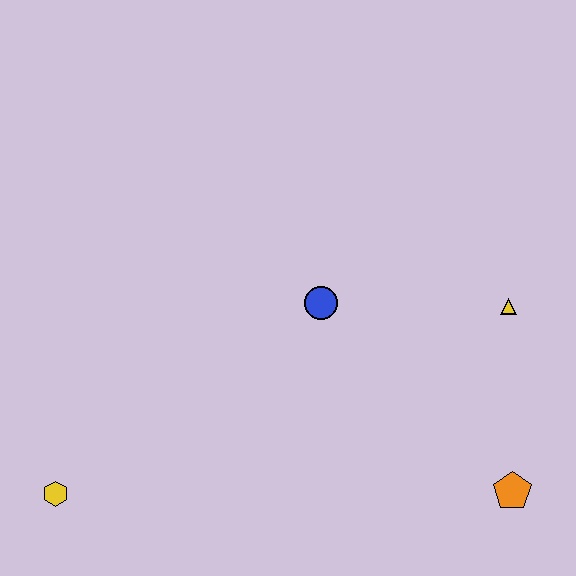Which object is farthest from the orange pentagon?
The yellow hexagon is farthest from the orange pentagon.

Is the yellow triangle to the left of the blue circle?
No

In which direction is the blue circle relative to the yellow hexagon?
The blue circle is to the right of the yellow hexagon.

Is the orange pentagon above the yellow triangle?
No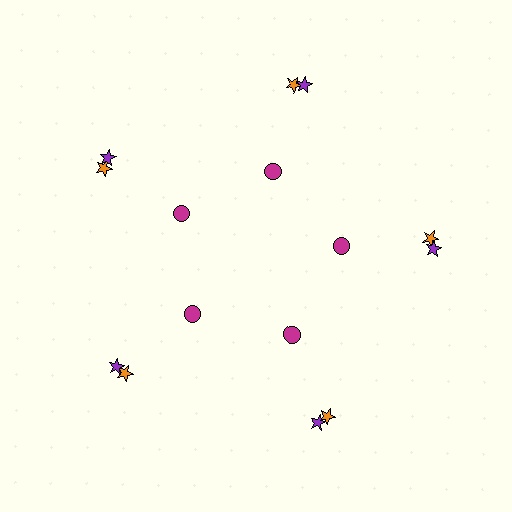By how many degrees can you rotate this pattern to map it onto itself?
The pattern maps onto itself every 72 degrees of rotation.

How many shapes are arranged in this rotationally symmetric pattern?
There are 15 shapes, arranged in 5 groups of 3.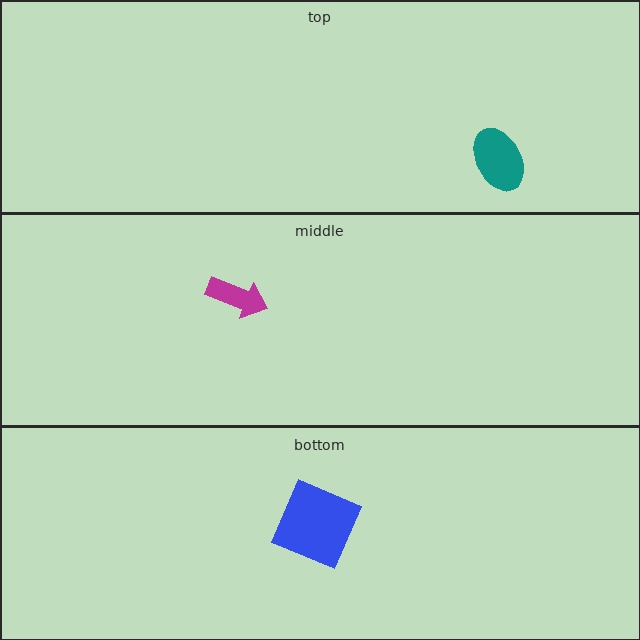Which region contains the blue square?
The bottom region.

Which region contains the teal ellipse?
The top region.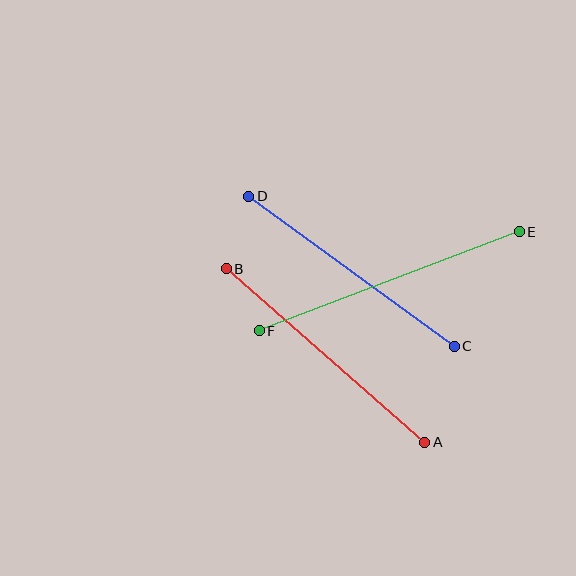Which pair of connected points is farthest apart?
Points E and F are farthest apart.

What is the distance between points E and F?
The distance is approximately 278 pixels.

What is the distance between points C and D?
The distance is approximately 255 pixels.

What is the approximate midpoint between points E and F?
The midpoint is at approximately (389, 281) pixels.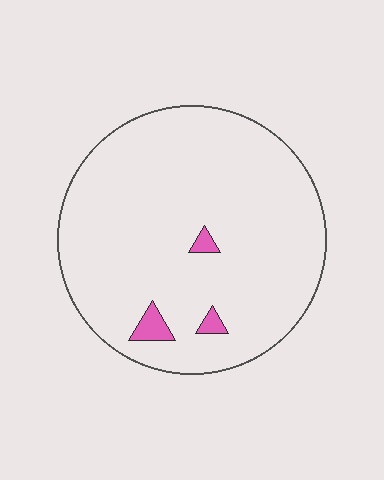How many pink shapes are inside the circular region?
3.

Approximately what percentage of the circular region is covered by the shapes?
Approximately 5%.